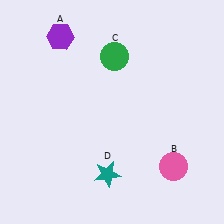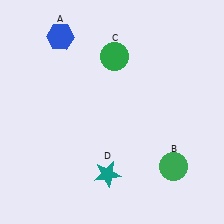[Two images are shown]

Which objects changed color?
A changed from purple to blue. B changed from pink to green.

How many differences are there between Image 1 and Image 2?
There are 2 differences between the two images.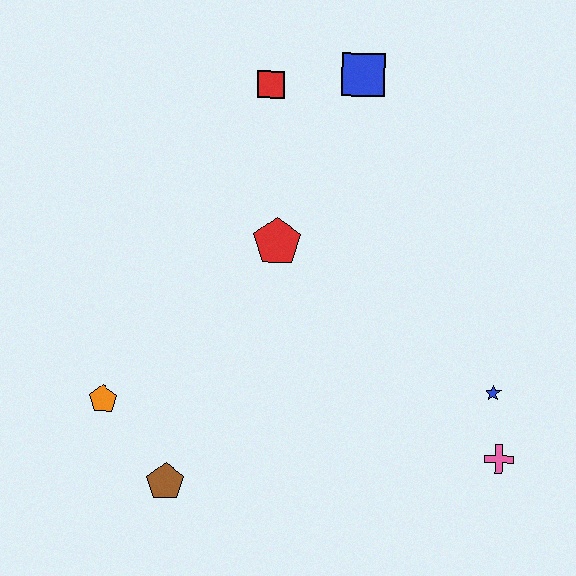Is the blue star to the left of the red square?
No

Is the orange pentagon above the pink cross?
Yes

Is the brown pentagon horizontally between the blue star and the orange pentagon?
Yes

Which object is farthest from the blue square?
The brown pentagon is farthest from the blue square.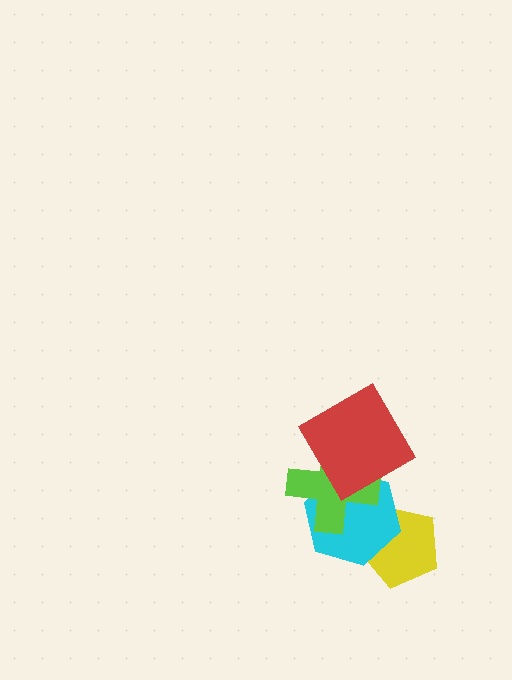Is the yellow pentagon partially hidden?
Yes, it is partially covered by another shape.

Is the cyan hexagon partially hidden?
Yes, it is partially covered by another shape.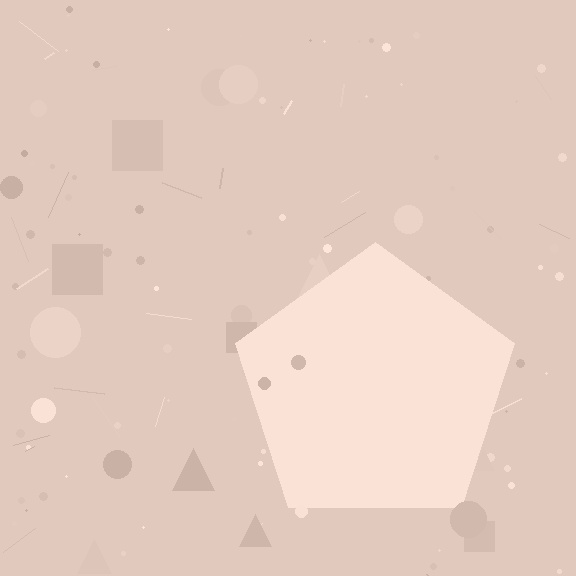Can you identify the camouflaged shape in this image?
The camouflaged shape is a pentagon.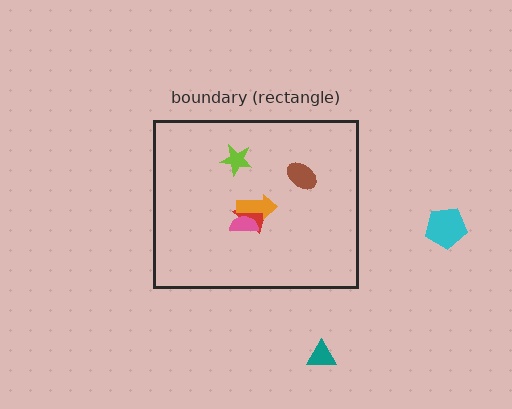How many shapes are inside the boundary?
5 inside, 2 outside.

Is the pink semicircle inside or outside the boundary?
Inside.